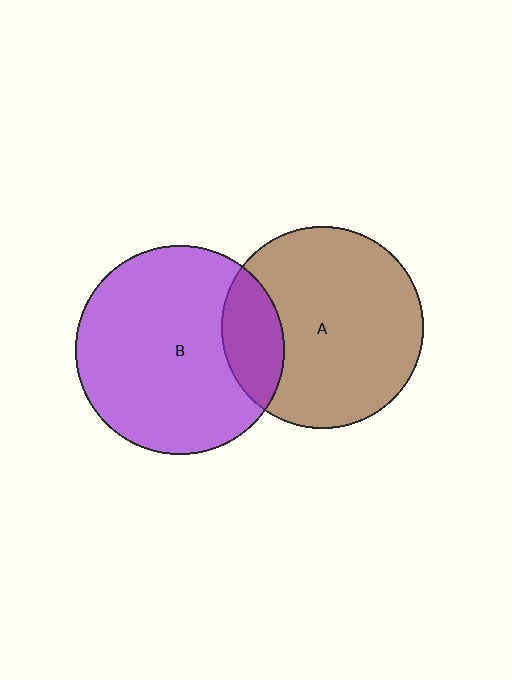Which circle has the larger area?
Circle B (purple).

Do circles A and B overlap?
Yes.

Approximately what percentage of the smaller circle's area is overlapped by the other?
Approximately 20%.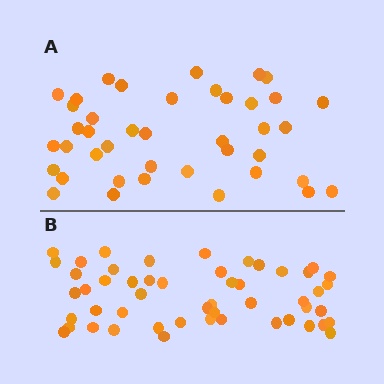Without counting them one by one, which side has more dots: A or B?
Region B (the bottom region) has more dots.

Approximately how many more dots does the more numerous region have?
Region B has roughly 10 or so more dots than region A.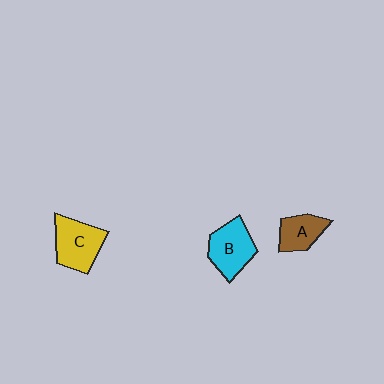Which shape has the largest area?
Shape C (yellow).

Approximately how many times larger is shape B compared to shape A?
Approximately 1.4 times.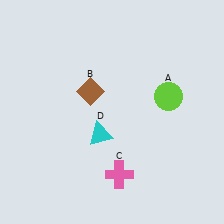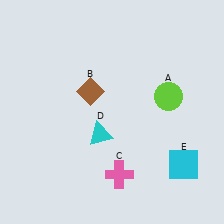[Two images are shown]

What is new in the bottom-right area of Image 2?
A cyan square (E) was added in the bottom-right area of Image 2.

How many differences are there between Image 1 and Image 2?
There is 1 difference between the two images.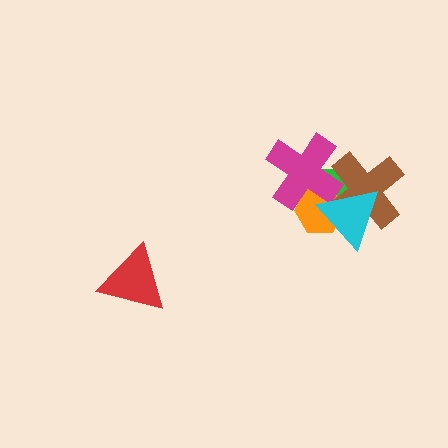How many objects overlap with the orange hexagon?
4 objects overlap with the orange hexagon.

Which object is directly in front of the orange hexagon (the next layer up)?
The magenta cross is directly in front of the orange hexagon.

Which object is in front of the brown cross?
The cyan triangle is in front of the brown cross.